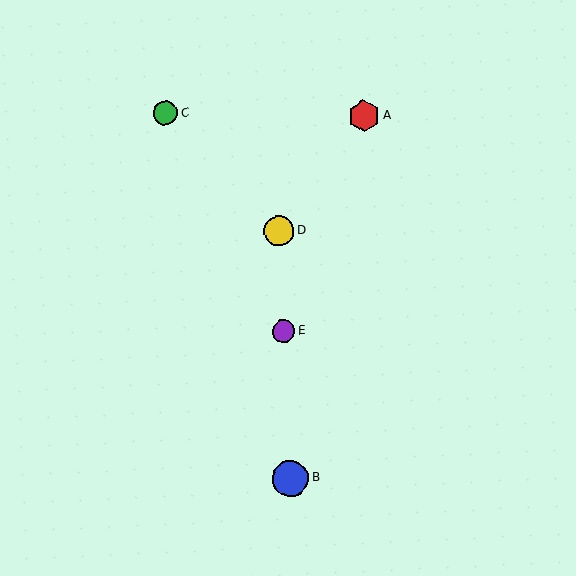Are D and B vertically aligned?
Yes, both are at x≈279.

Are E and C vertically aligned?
No, E is at x≈284 and C is at x≈165.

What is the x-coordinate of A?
Object A is at x≈364.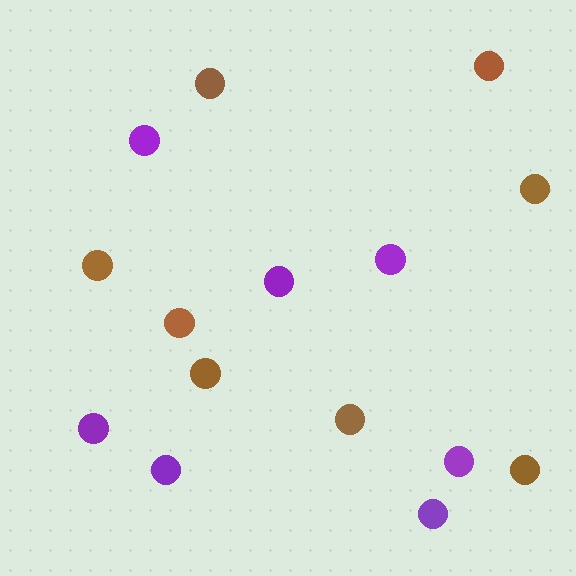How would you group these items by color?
There are 2 groups: one group of purple circles (7) and one group of brown circles (8).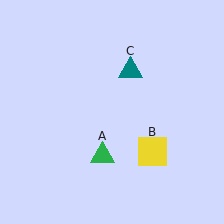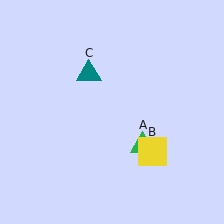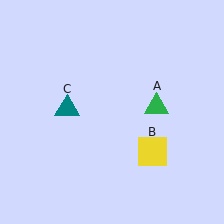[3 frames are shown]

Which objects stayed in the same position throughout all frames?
Yellow square (object B) remained stationary.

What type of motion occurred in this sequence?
The green triangle (object A), teal triangle (object C) rotated counterclockwise around the center of the scene.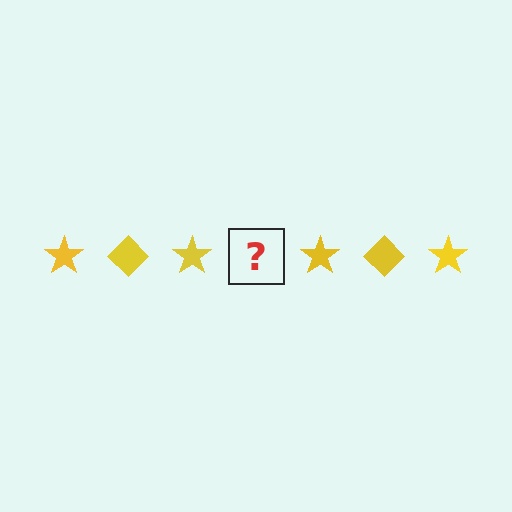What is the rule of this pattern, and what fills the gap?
The rule is that the pattern cycles through star, diamond shapes in yellow. The gap should be filled with a yellow diamond.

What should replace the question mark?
The question mark should be replaced with a yellow diamond.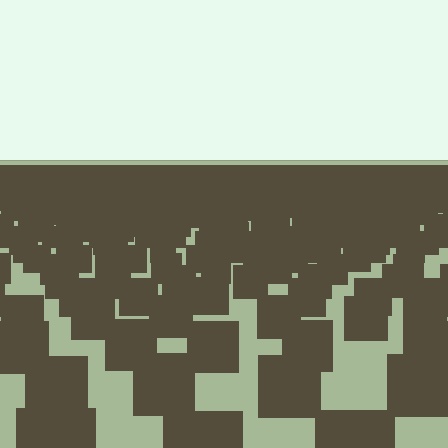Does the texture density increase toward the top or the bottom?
Density increases toward the top.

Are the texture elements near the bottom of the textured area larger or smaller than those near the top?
Larger. Near the bottom, elements are closer to the viewer and appear at a bigger on-screen size.